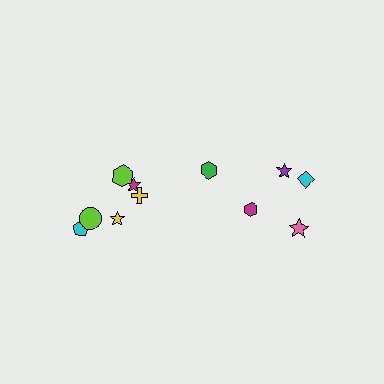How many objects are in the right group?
There are 4 objects.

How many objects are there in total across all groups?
There are 11 objects.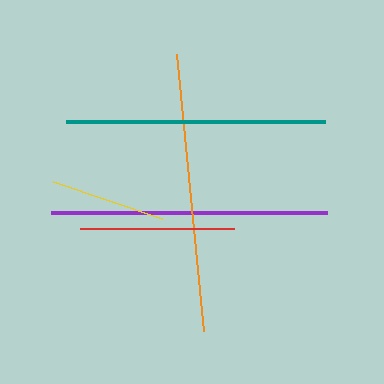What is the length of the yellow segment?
The yellow segment is approximately 114 pixels long.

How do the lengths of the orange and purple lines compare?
The orange and purple lines are approximately the same length.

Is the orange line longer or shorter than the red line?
The orange line is longer than the red line.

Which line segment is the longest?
The orange line is the longest at approximately 279 pixels.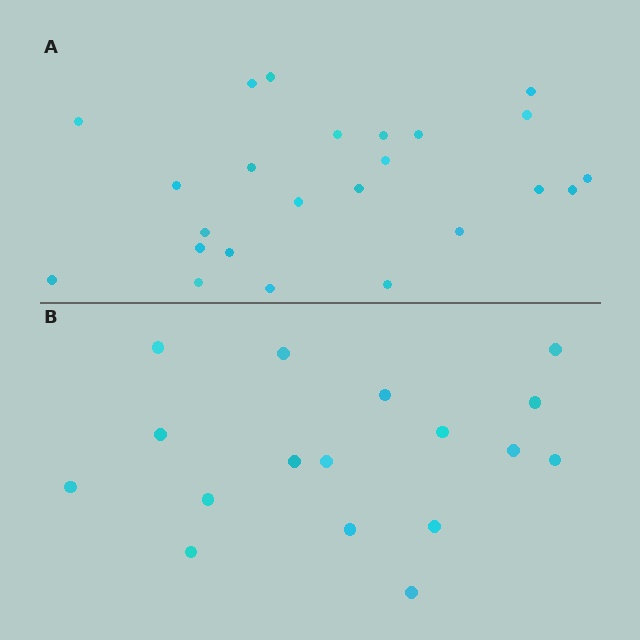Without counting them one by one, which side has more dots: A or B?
Region A (the top region) has more dots.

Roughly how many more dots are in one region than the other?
Region A has roughly 8 or so more dots than region B.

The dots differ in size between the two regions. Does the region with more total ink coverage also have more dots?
No. Region B has more total ink coverage because its dots are larger, but region A actually contains more individual dots. Total area can be misleading — the number of items is what matters here.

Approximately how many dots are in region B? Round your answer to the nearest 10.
About 20 dots. (The exact count is 17, which rounds to 20.)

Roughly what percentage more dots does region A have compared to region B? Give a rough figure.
About 40% more.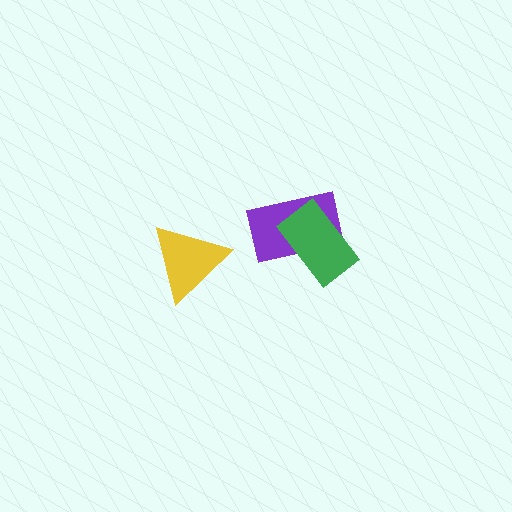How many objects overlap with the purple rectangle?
1 object overlaps with the purple rectangle.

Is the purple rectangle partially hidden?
Yes, it is partially covered by another shape.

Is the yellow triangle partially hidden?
No, no other shape covers it.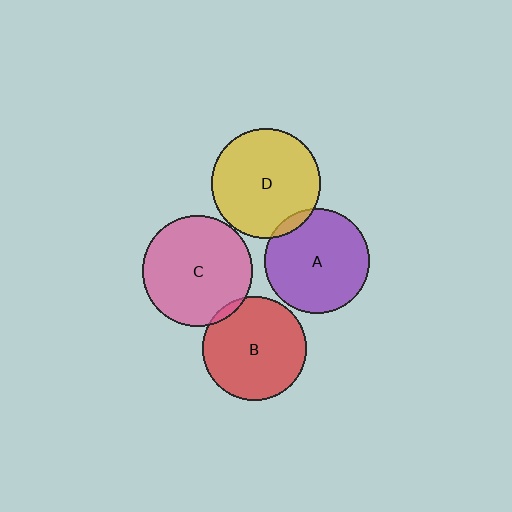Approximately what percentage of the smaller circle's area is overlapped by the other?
Approximately 5%.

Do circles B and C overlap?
Yes.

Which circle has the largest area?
Circle C (pink).